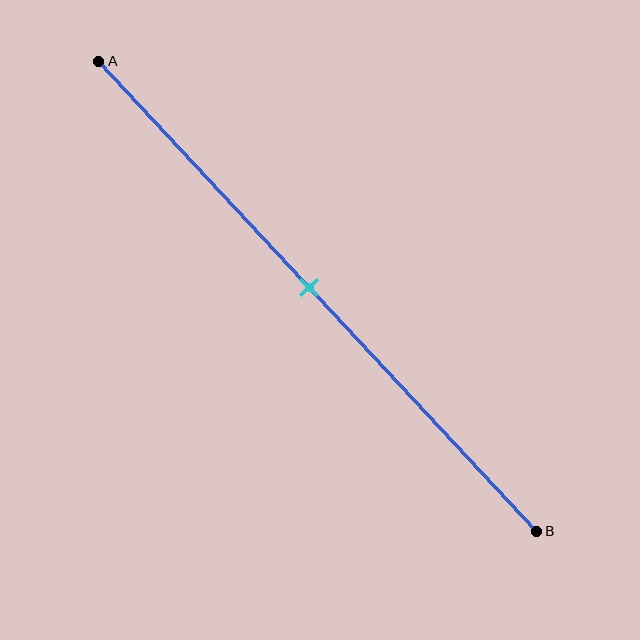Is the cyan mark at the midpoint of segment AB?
Yes, the mark is approximately at the midpoint.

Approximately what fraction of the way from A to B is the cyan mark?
The cyan mark is approximately 50% of the way from A to B.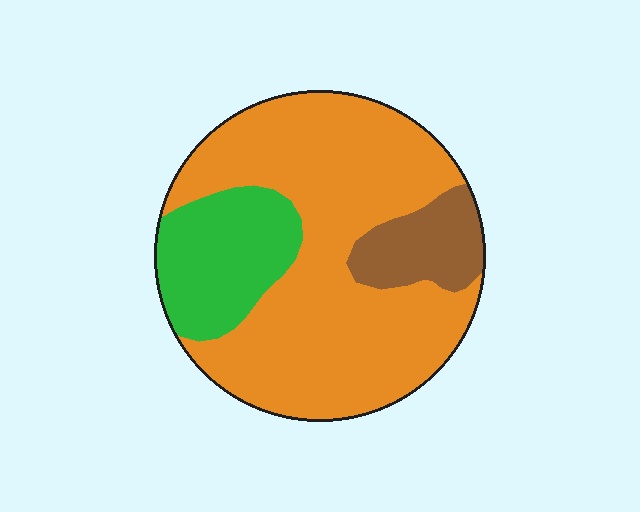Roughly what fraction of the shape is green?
Green takes up about one fifth (1/5) of the shape.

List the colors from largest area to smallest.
From largest to smallest: orange, green, brown.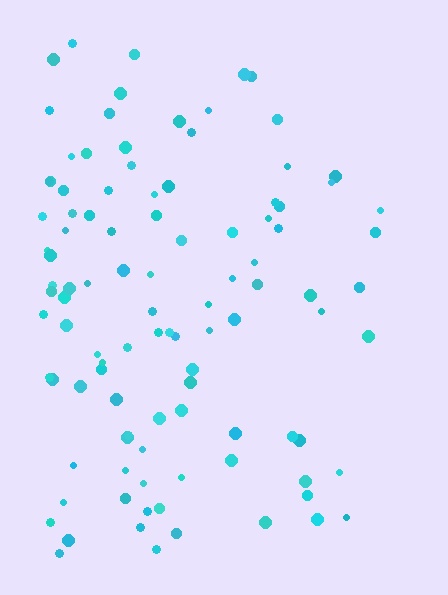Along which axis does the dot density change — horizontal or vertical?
Horizontal.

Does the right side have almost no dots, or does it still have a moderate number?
Still a moderate number, just noticeably fewer than the left.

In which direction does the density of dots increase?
From right to left, with the left side densest.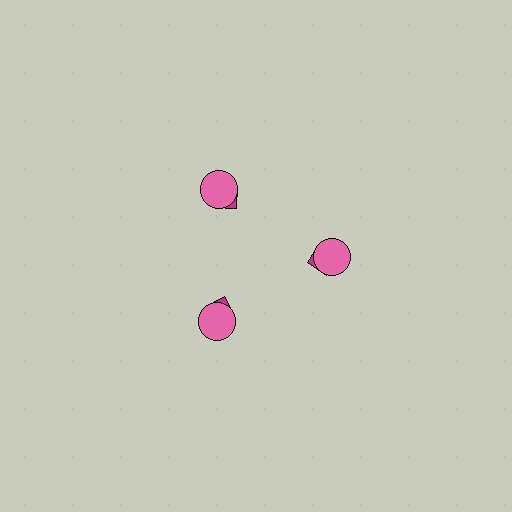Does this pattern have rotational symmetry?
Yes, this pattern has 3-fold rotational symmetry. It looks the same after rotating 120 degrees around the center.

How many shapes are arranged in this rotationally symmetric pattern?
There are 6 shapes, arranged in 3 groups of 2.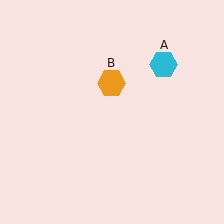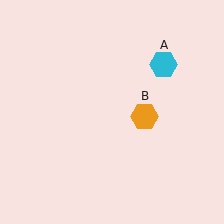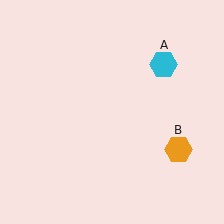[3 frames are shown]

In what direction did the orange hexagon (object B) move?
The orange hexagon (object B) moved down and to the right.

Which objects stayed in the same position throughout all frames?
Cyan hexagon (object A) remained stationary.